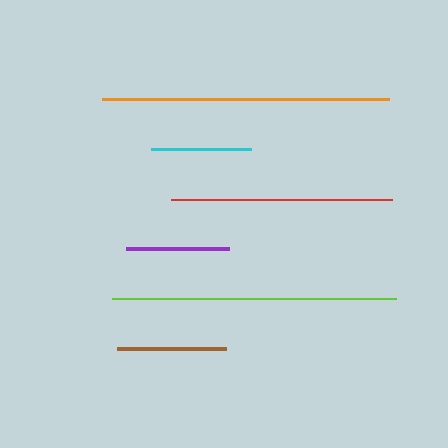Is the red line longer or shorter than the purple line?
The red line is longer than the purple line.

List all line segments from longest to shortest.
From longest to shortest: orange, lime, red, brown, purple, cyan.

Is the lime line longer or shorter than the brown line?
The lime line is longer than the brown line.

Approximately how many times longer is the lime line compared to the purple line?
The lime line is approximately 2.8 times the length of the purple line.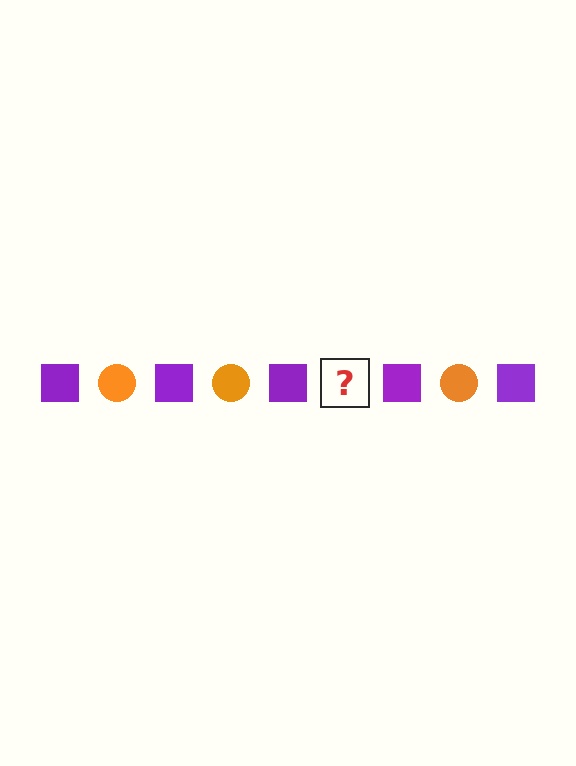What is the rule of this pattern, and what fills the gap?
The rule is that the pattern alternates between purple square and orange circle. The gap should be filled with an orange circle.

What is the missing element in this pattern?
The missing element is an orange circle.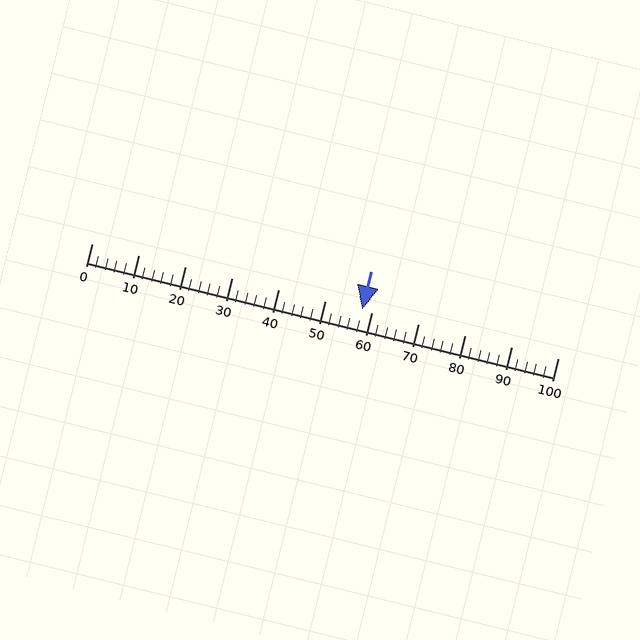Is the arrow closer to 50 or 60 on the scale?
The arrow is closer to 60.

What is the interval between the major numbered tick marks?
The major tick marks are spaced 10 units apart.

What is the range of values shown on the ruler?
The ruler shows values from 0 to 100.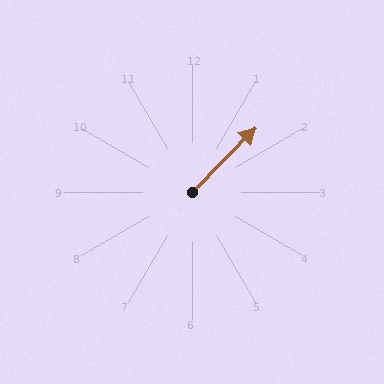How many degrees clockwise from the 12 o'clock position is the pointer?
Approximately 44 degrees.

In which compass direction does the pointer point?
Northeast.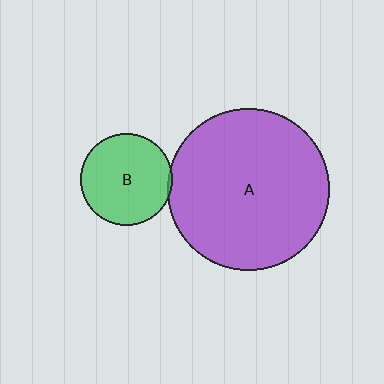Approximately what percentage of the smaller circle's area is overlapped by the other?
Approximately 5%.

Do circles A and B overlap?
Yes.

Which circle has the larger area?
Circle A (purple).